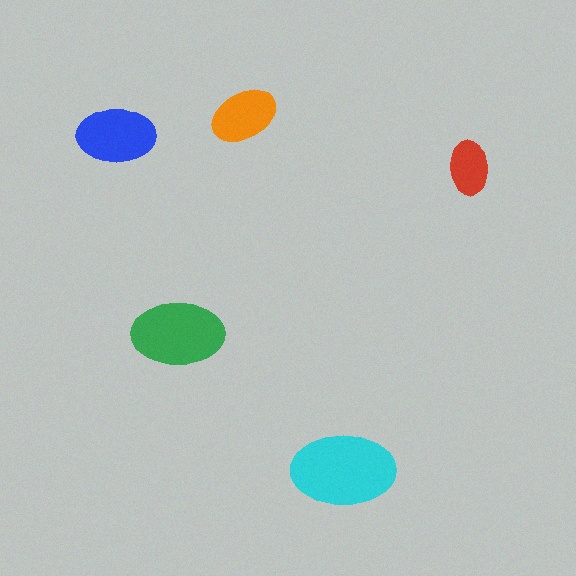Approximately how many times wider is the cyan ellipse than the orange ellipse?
About 1.5 times wider.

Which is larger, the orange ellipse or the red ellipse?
The orange one.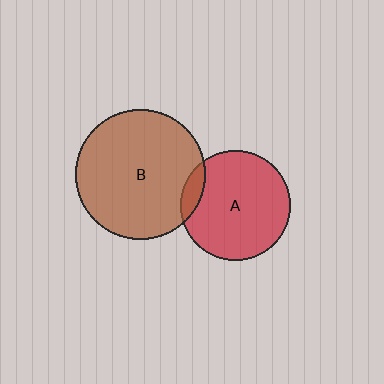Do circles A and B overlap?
Yes.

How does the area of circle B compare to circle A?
Approximately 1.4 times.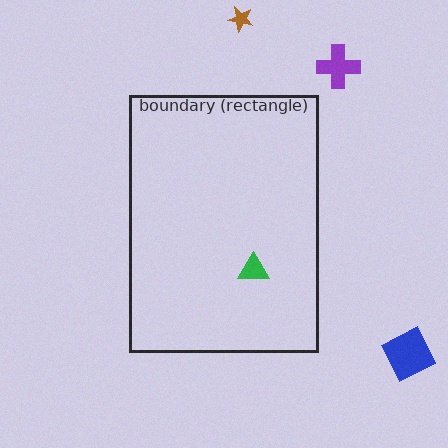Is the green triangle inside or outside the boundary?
Inside.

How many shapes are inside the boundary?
1 inside, 3 outside.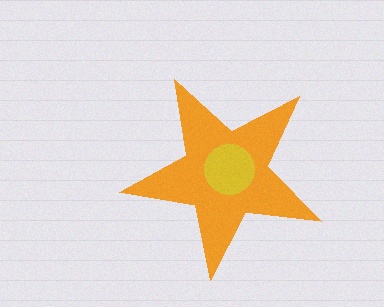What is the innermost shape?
The yellow circle.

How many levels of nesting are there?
2.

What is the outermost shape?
The orange star.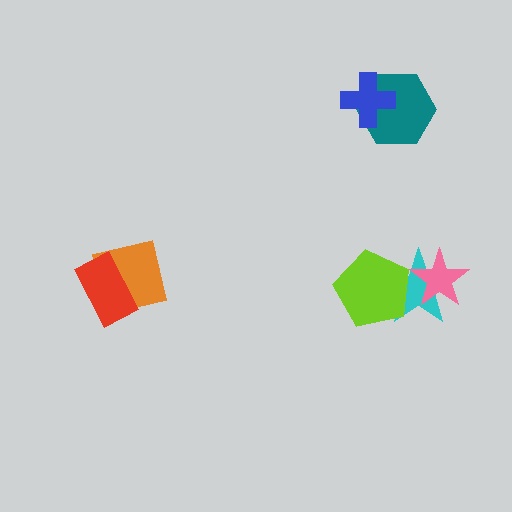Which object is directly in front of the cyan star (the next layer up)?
The lime pentagon is directly in front of the cyan star.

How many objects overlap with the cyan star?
2 objects overlap with the cyan star.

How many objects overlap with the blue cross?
1 object overlaps with the blue cross.